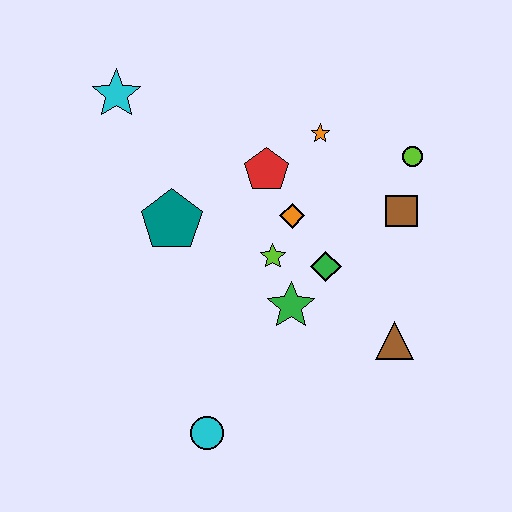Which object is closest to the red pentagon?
The orange diamond is closest to the red pentagon.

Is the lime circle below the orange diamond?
No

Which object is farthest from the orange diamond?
The cyan circle is farthest from the orange diamond.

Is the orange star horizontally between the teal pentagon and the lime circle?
Yes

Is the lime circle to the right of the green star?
Yes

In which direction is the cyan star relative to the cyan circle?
The cyan star is above the cyan circle.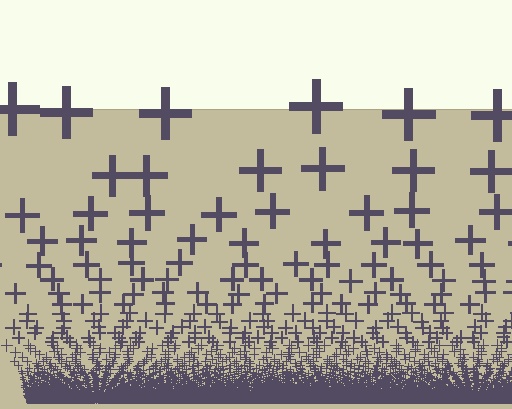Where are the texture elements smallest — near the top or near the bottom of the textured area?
Near the bottom.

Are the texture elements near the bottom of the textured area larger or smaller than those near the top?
Smaller. The gradient is inverted — elements near the bottom are smaller and denser.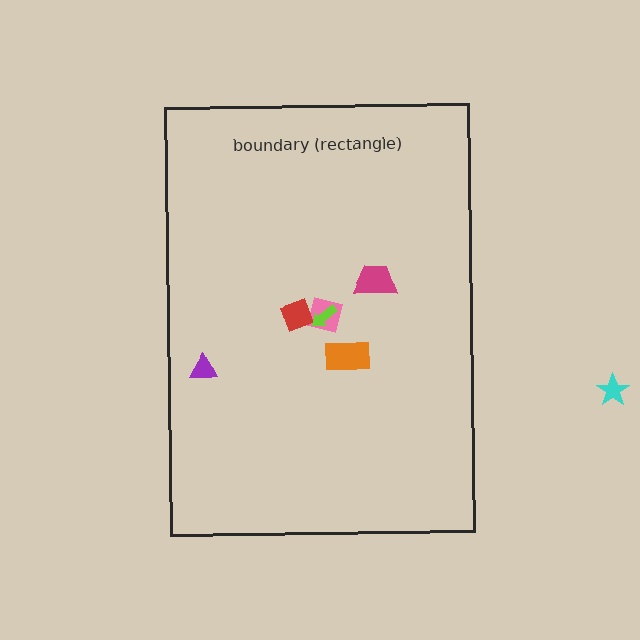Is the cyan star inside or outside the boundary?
Outside.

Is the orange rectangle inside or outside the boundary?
Inside.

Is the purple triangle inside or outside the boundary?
Inside.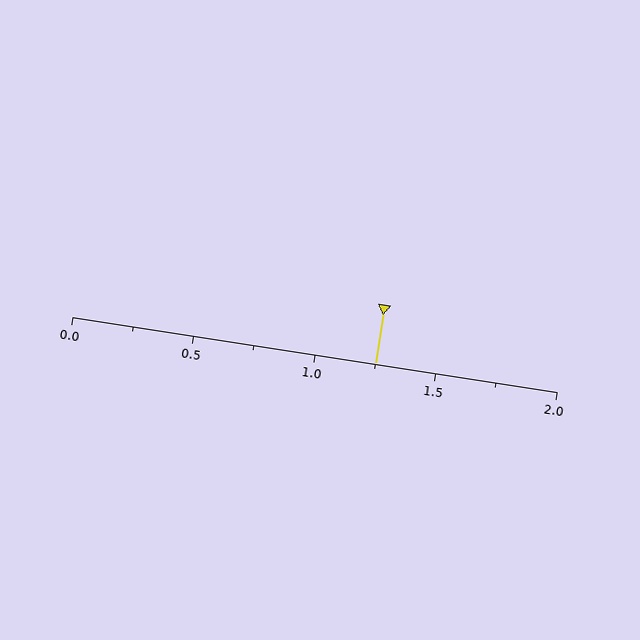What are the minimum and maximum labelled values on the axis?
The axis runs from 0.0 to 2.0.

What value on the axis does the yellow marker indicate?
The marker indicates approximately 1.25.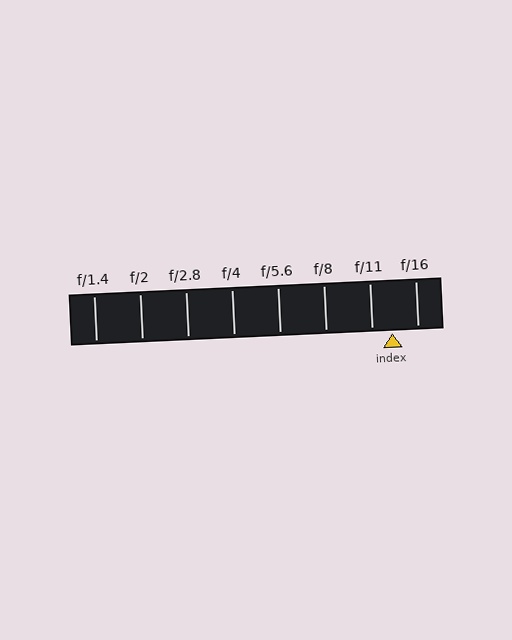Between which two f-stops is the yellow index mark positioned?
The index mark is between f/11 and f/16.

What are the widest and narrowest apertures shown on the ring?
The widest aperture shown is f/1.4 and the narrowest is f/16.